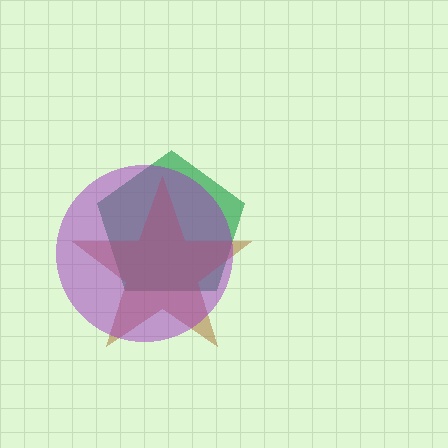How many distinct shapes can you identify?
There are 3 distinct shapes: a green pentagon, a brown star, a purple circle.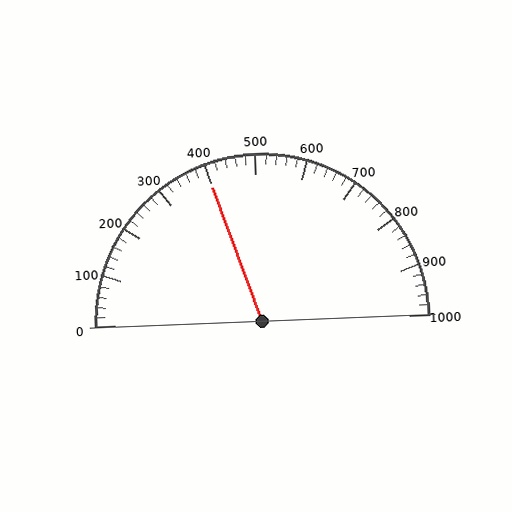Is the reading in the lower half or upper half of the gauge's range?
The reading is in the lower half of the range (0 to 1000).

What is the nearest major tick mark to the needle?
The nearest major tick mark is 400.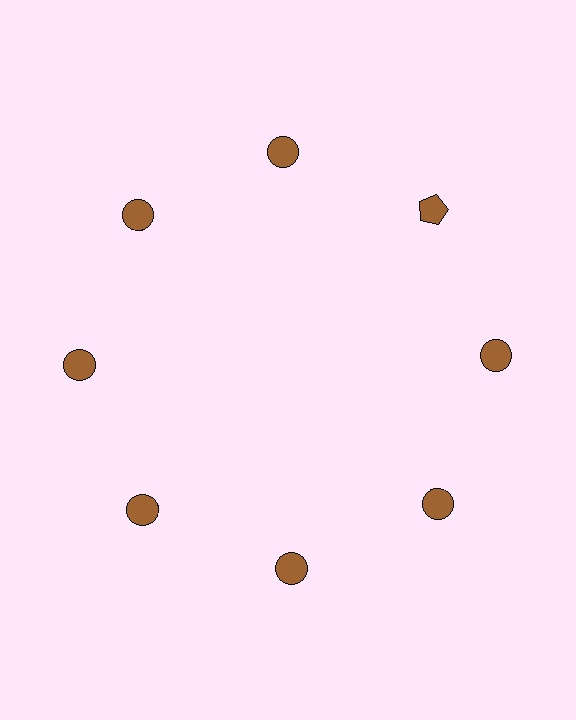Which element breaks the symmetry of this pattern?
The brown pentagon at roughly the 2 o'clock position breaks the symmetry. All other shapes are brown circles.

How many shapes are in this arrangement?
There are 8 shapes arranged in a ring pattern.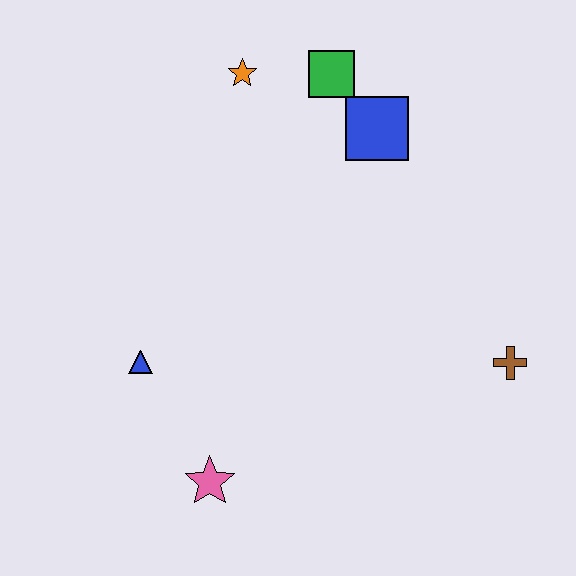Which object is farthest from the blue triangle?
The brown cross is farthest from the blue triangle.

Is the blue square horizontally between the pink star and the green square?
No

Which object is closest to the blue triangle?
The pink star is closest to the blue triangle.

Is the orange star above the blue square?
Yes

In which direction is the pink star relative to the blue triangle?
The pink star is below the blue triangle.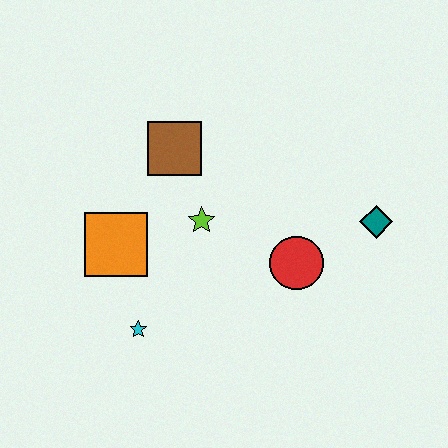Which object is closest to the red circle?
The teal diamond is closest to the red circle.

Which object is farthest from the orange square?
The teal diamond is farthest from the orange square.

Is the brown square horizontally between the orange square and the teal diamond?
Yes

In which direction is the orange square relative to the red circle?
The orange square is to the left of the red circle.